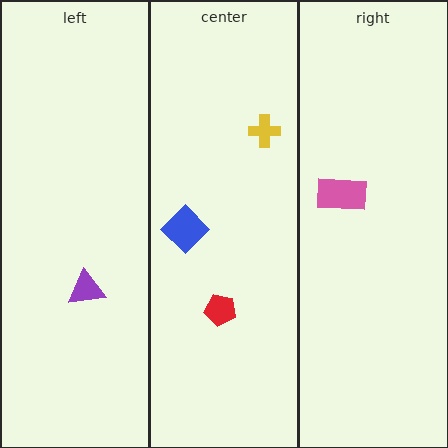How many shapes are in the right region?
1.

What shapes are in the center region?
The blue diamond, the red pentagon, the yellow cross.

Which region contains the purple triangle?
The left region.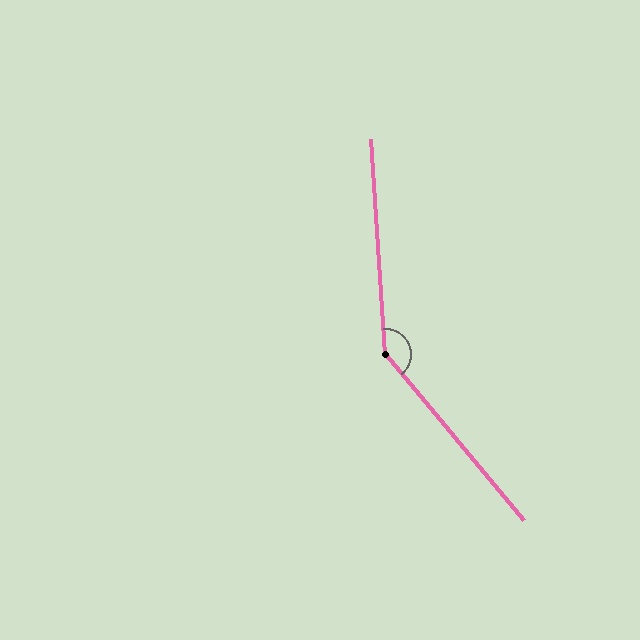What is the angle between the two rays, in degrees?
Approximately 144 degrees.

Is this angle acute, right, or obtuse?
It is obtuse.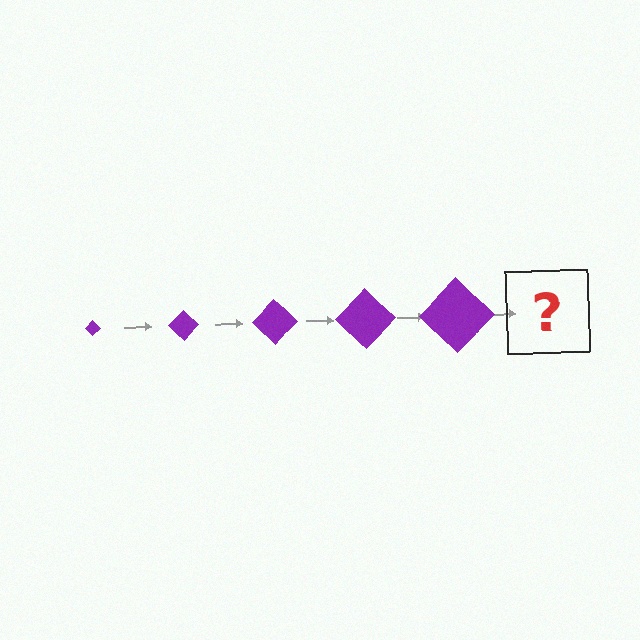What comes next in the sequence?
The next element should be a purple diamond, larger than the previous one.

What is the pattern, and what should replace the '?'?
The pattern is that the diamond gets progressively larger each step. The '?' should be a purple diamond, larger than the previous one.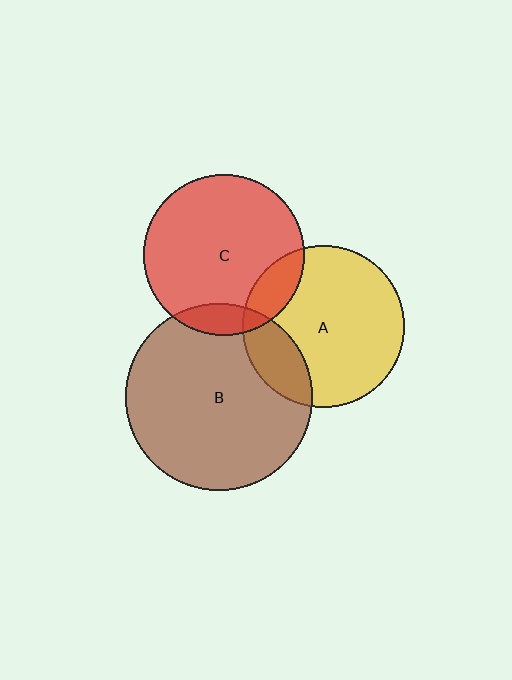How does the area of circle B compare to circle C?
Approximately 1.4 times.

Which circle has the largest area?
Circle B (brown).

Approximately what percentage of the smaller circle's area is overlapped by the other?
Approximately 10%.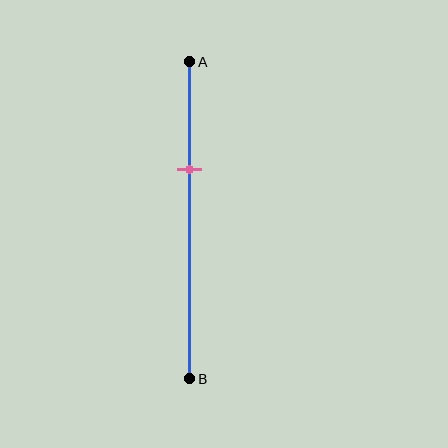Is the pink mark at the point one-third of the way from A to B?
Yes, the mark is approximately at the one-third point.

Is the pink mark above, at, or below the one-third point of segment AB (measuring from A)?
The pink mark is approximately at the one-third point of segment AB.